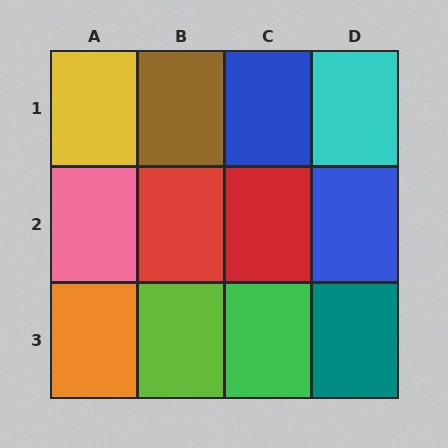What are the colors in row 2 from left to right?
Pink, red, red, blue.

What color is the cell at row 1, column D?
Cyan.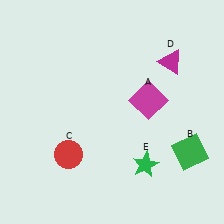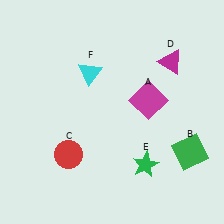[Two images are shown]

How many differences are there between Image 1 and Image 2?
There is 1 difference between the two images.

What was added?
A cyan triangle (F) was added in Image 2.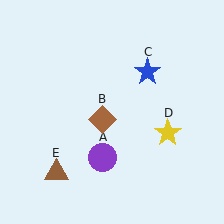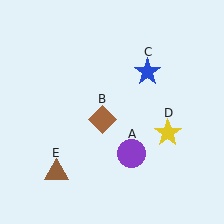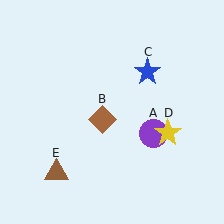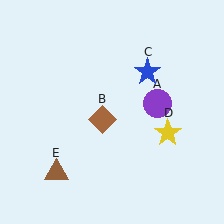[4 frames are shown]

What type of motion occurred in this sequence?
The purple circle (object A) rotated counterclockwise around the center of the scene.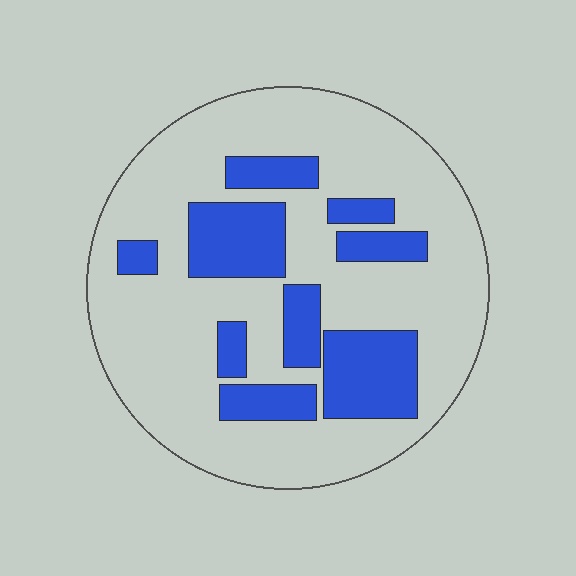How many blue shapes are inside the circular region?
9.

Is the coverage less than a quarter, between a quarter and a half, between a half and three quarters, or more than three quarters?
Between a quarter and a half.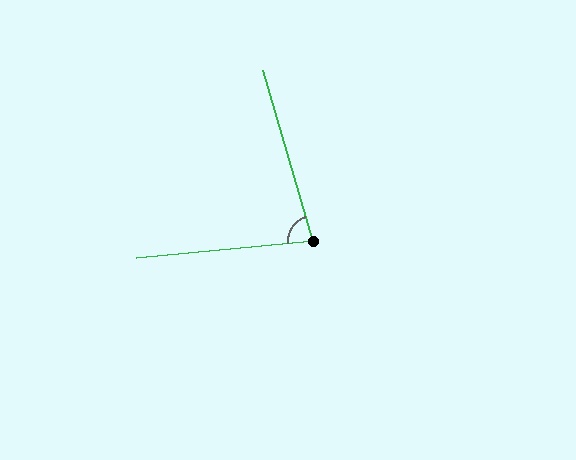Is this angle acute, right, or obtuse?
It is acute.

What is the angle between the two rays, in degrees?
Approximately 79 degrees.